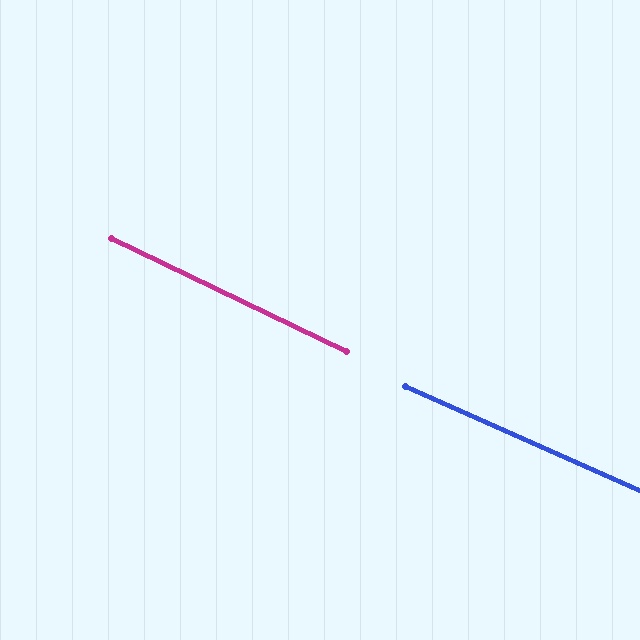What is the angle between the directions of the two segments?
Approximately 2 degrees.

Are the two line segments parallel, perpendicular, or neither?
Parallel — their directions differ by only 1.7°.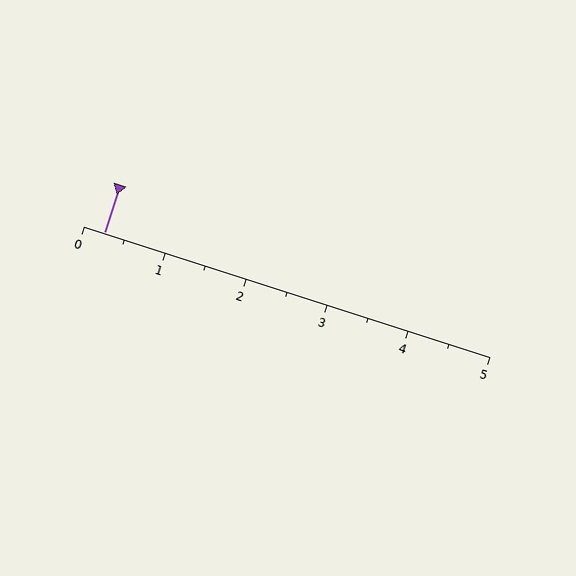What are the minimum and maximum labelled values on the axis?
The axis runs from 0 to 5.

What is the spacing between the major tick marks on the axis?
The major ticks are spaced 1 apart.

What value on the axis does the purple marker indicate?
The marker indicates approximately 0.2.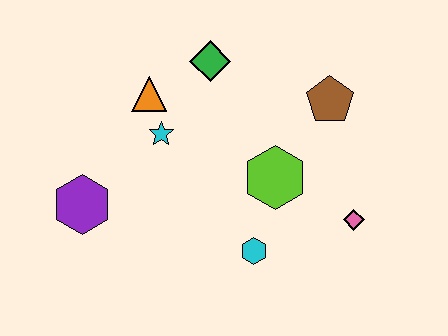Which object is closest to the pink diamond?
The lime hexagon is closest to the pink diamond.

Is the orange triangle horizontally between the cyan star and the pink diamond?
No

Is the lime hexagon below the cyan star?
Yes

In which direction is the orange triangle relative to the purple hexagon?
The orange triangle is above the purple hexagon.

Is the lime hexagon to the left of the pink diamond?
Yes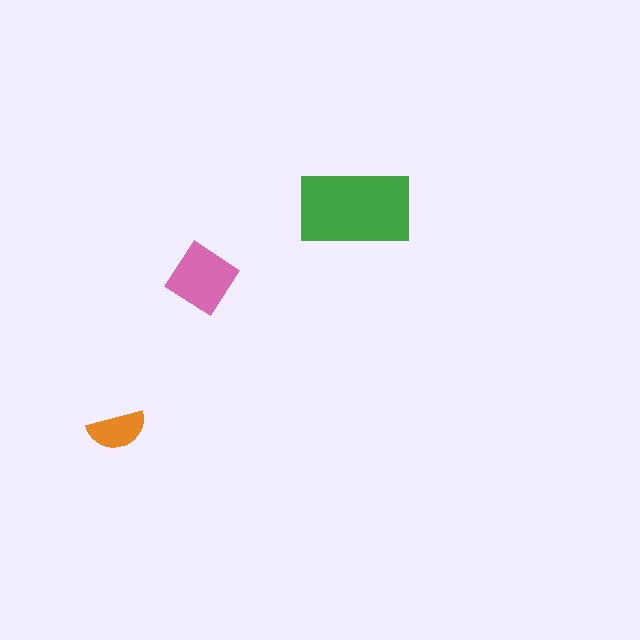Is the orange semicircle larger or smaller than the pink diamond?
Smaller.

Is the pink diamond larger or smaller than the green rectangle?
Smaller.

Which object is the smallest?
The orange semicircle.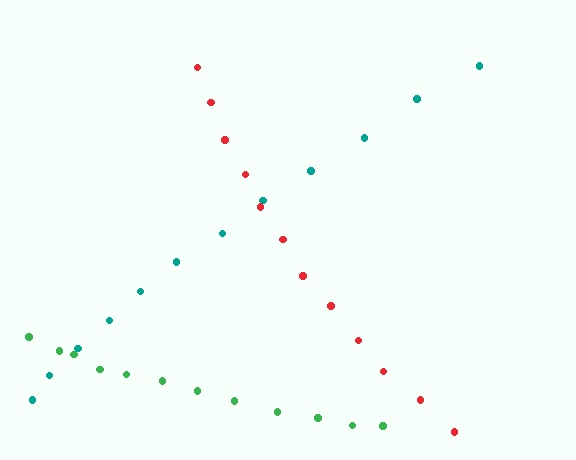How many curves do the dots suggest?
There are 3 distinct paths.